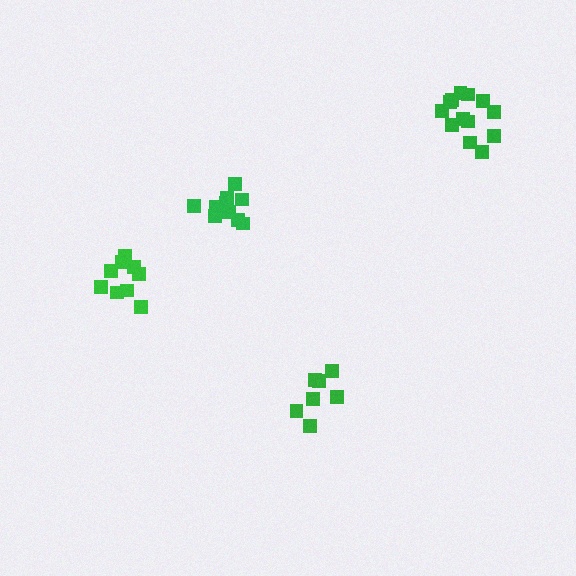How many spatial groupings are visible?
There are 4 spatial groupings.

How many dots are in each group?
Group 1: 11 dots, Group 2: 9 dots, Group 3: 7 dots, Group 4: 13 dots (40 total).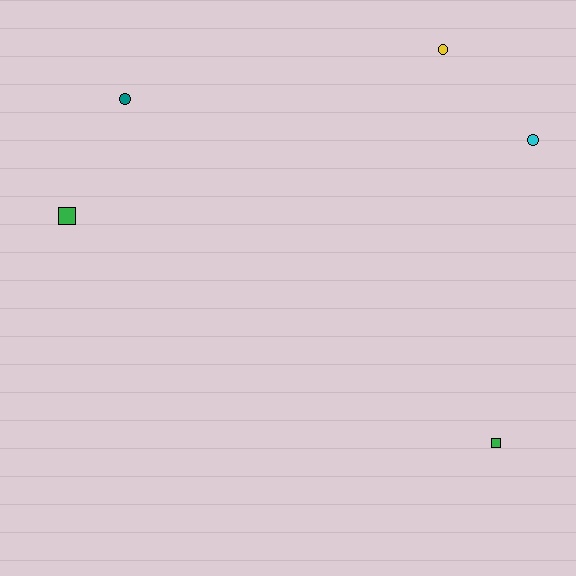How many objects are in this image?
There are 5 objects.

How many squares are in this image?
There are 2 squares.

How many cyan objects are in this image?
There is 1 cyan object.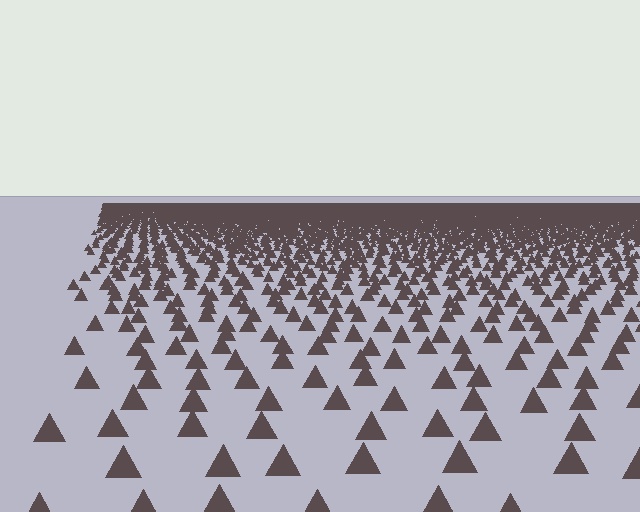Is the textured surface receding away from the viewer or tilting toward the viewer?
The surface is receding away from the viewer. Texture elements get smaller and denser toward the top.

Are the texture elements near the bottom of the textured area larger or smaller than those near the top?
Larger. Near the bottom, elements are closer to the viewer and appear at a bigger on-screen size.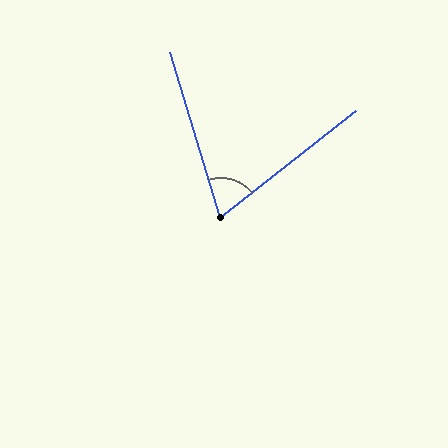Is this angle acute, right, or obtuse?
It is acute.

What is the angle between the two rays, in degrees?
Approximately 68 degrees.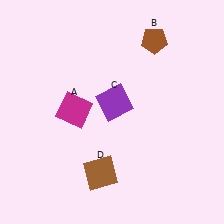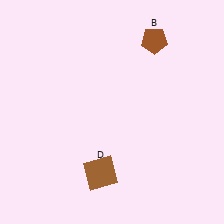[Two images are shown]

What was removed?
The magenta square (A), the purple square (C) were removed in Image 2.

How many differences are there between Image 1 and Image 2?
There are 2 differences between the two images.